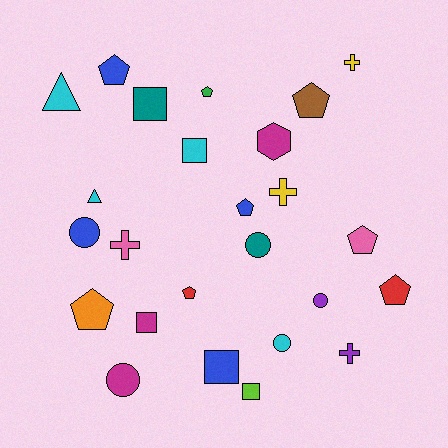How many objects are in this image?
There are 25 objects.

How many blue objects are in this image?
There are 4 blue objects.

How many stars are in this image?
There are no stars.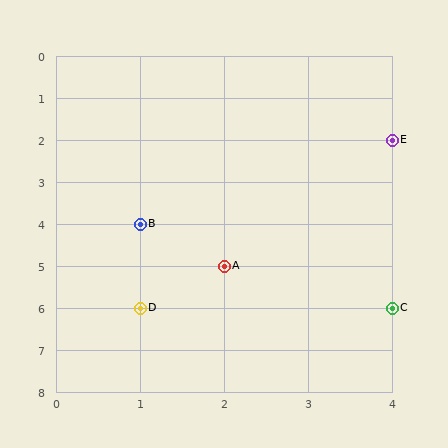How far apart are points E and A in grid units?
Points E and A are 2 columns and 3 rows apart (about 3.6 grid units diagonally).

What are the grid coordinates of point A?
Point A is at grid coordinates (2, 5).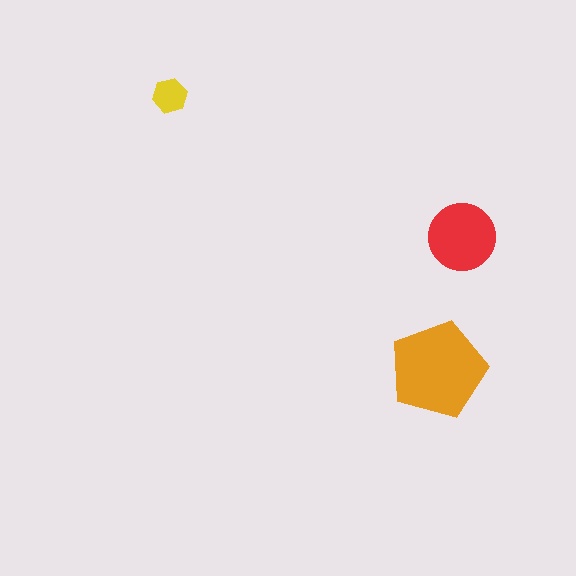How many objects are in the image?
There are 3 objects in the image.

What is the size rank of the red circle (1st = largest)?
2nd.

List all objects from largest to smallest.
The orange pentagon, the red circle, the yellow hexagon.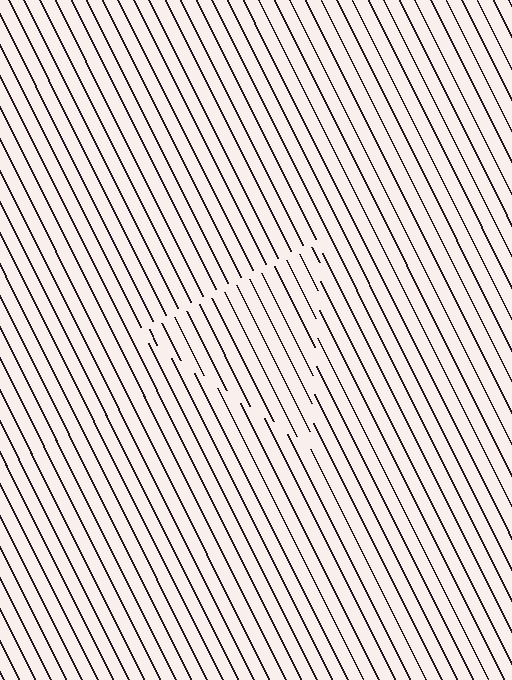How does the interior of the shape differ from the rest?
The interior of the shape contains the same grating, shifted by half a period — the contour is defined by the phase discontinuity where line-ends from the inner and outer gratings abut.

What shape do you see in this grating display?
An illusory triangle. The interior of the shape contains the same grating, shifted by half a period — the contour is defined by the phase discontinuity where line-ends from the inner and outer gratings abut.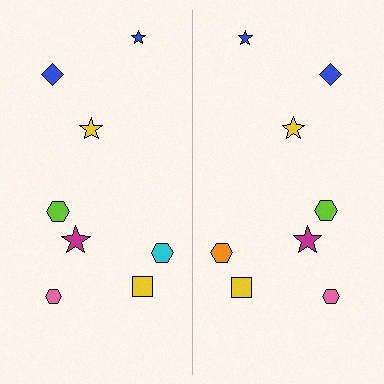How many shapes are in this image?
There are 16 shapes in this image.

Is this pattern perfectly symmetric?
No, the pattern is not perfectly symmetric. The orange hexagon on the right side breaks the symmetry — its mirror counterpart is cyan.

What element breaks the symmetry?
The orange hexagon on the right side breaks the symmetry — its mirror counterpart is cyan.